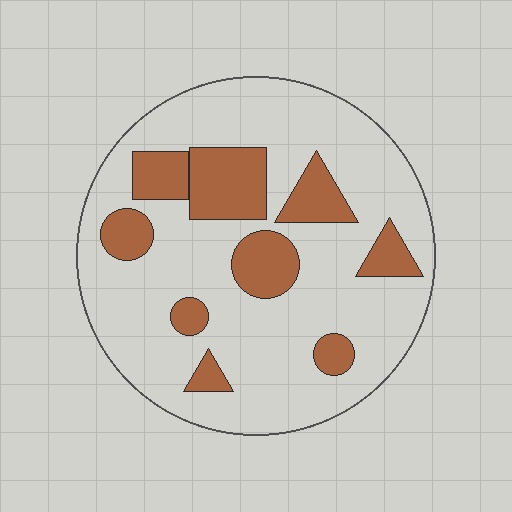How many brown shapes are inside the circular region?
9.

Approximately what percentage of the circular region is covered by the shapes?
Approximately 25%.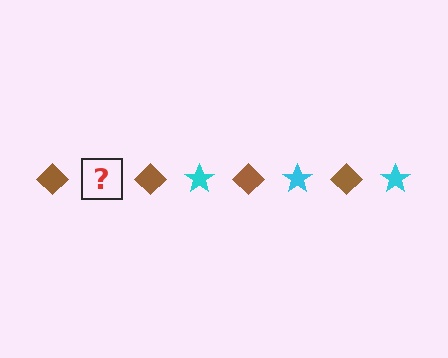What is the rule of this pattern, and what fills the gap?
The rule is that the pattern alternates between brown diamond and cyan star. The gap should be filled with a cyan star.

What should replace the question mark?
The question mark should be replaced with a cyan star.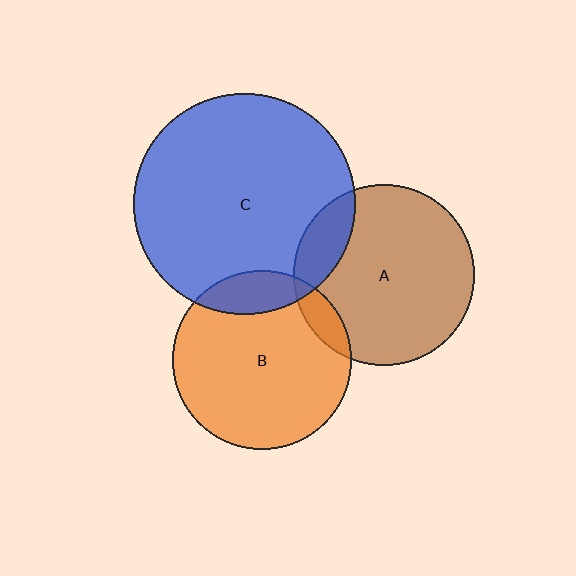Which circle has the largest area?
Circle C (blue).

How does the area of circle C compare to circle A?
Approximately 1.5 times.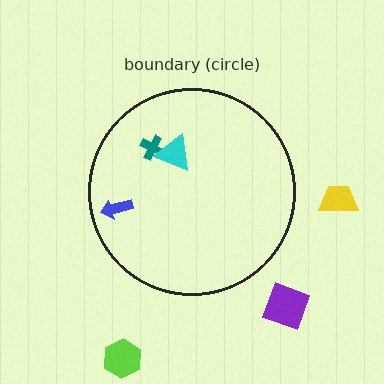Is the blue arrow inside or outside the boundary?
Inside.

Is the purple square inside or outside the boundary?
Outside.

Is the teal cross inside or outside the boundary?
Inside.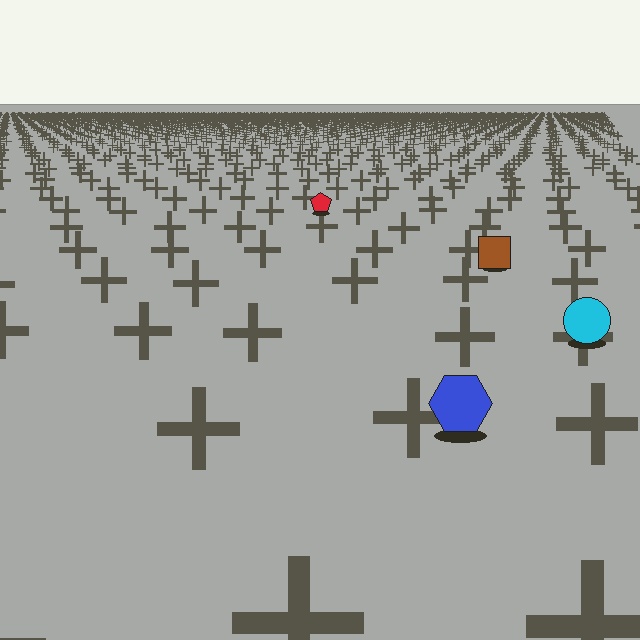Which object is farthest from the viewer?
The red pentagon is farthest from the viewer. It appears smaller and the ground texture around it is denser.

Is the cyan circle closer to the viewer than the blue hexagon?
No. The blue hexagon is closer — you can tell from the texture gradient: the ground texture is coarser near it.